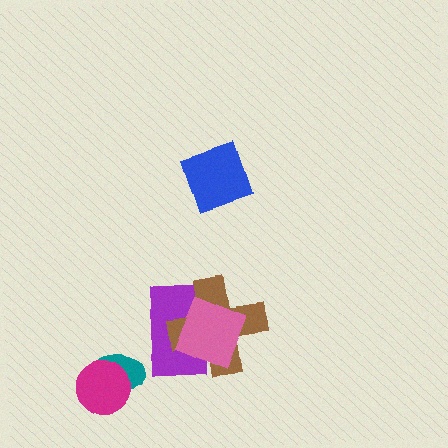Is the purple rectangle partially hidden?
Yes, it is partially covered by another shape.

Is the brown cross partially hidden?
Yes, it is partially covered by another shape.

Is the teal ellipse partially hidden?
Yes, it is partially covered by another shape.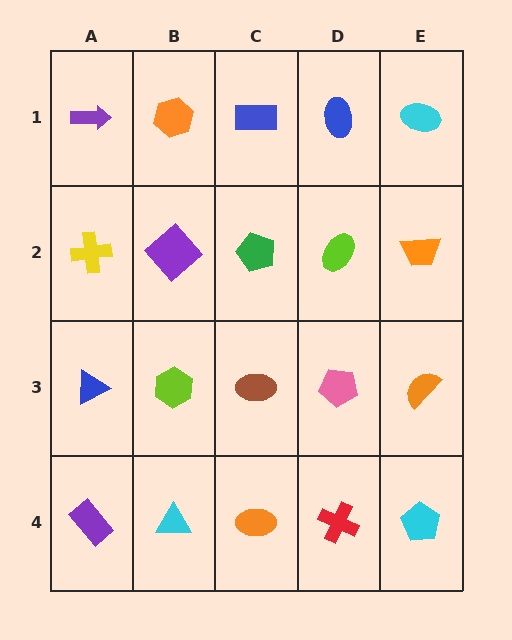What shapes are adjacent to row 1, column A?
A yellow cross (row 2, column A), an orange hexagon (row 1, column B).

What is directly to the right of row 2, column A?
A purple diamond.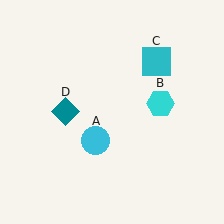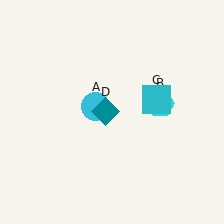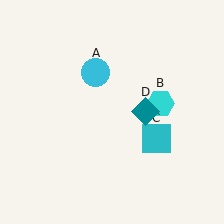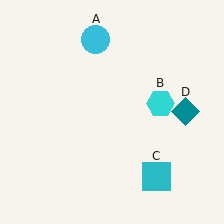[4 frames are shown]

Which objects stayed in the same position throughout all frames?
Cyan hexagon (object B) remained stationary.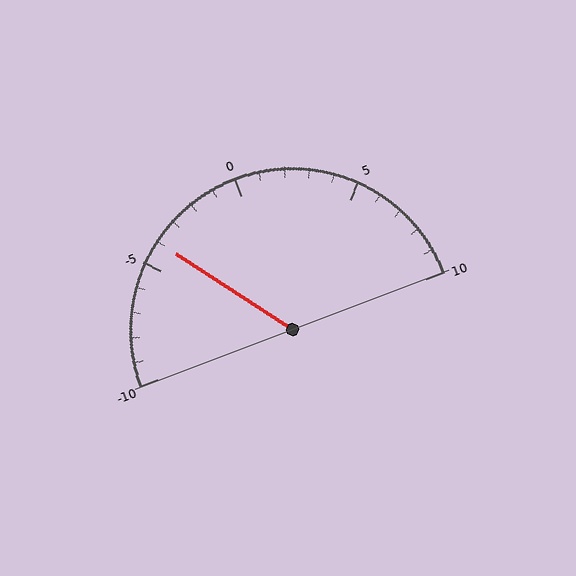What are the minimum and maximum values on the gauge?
The gauge ranges from -10 to 10.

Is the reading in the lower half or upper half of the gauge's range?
The reading is in the lower half of the range (-10 to 10).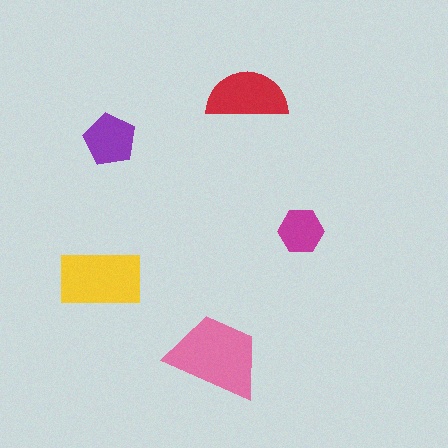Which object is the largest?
The pink trapezoid.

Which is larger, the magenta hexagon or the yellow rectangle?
The yellow rectangle.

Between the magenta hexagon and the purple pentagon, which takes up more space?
The purple pentagon.